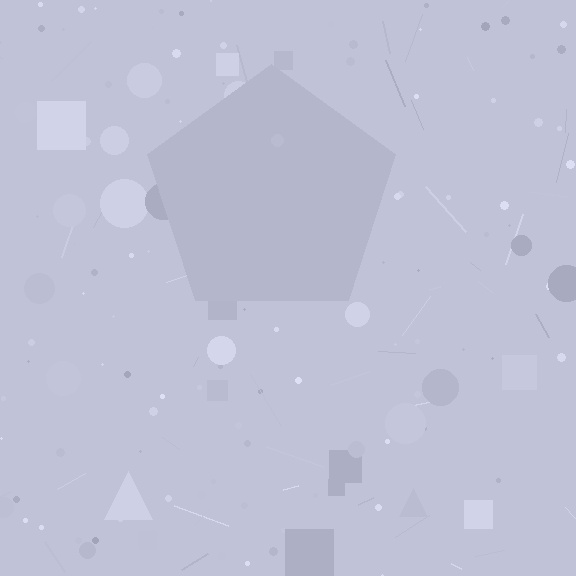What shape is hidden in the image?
A pentagon is hidden in the image.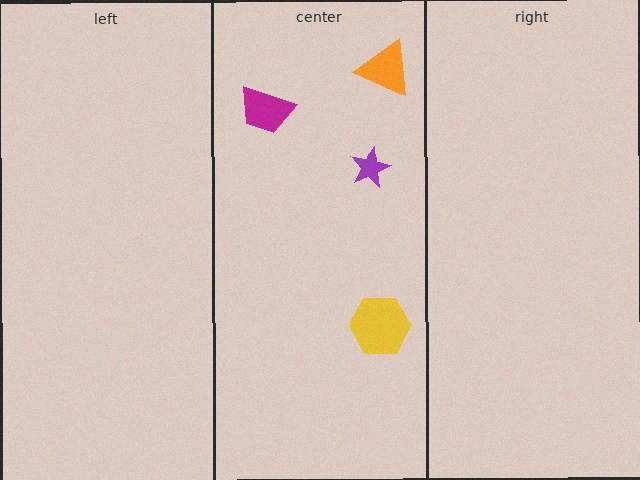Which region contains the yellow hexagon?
The center region.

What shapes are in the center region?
The yellow hexagon, the orange triangle, the purple star, the magenta trapezoid.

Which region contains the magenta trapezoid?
The center region.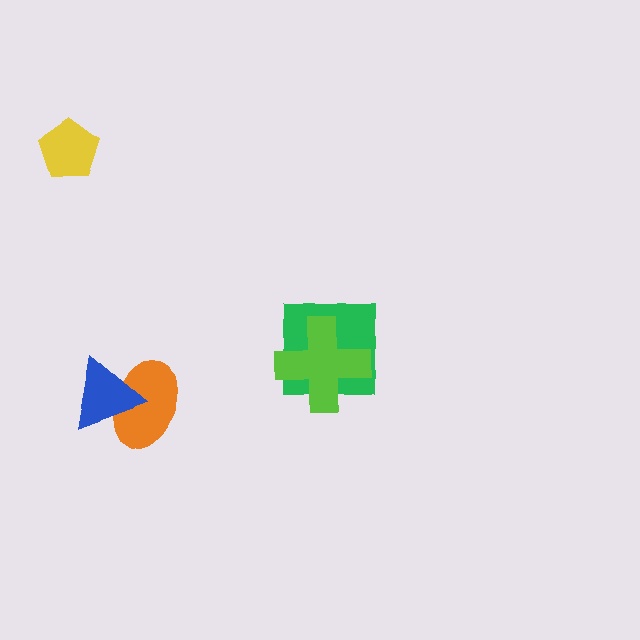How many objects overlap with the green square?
1 object overlaps with the green square.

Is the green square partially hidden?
Yes, it is partially covered by another shape.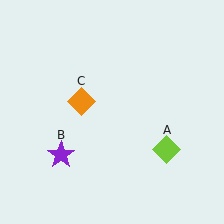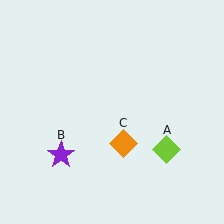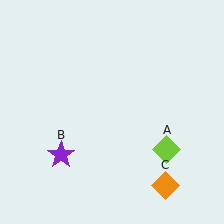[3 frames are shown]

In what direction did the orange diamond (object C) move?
The orange diamond (object C) moved down and to the right.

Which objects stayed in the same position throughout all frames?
Lime diamond (object A) and purple star (object B) remained stationary.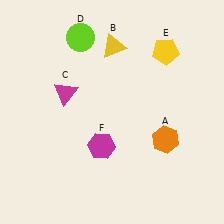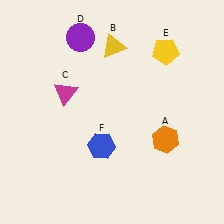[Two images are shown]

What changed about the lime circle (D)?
In Image 1, D is lime. In Image 2, it changed to purple.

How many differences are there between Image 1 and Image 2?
There are 2 differences between the two images.